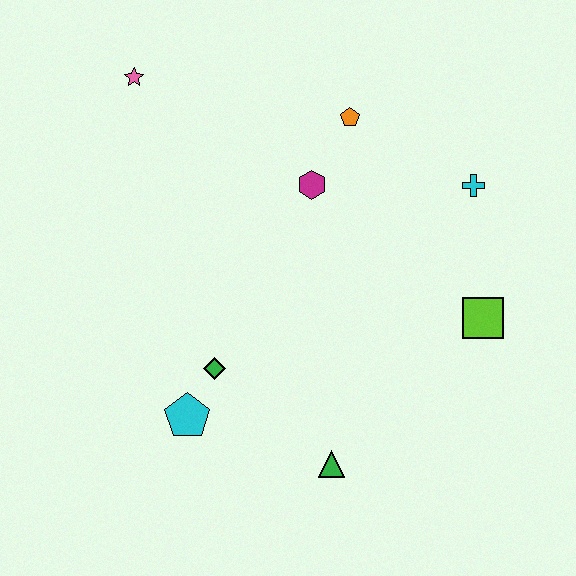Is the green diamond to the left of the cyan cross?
Yes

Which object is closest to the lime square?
The cyan cross is closest to the lime square.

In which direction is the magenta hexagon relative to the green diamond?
The magenta hexagon is above the green diamond.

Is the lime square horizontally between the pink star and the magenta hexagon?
No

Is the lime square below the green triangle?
No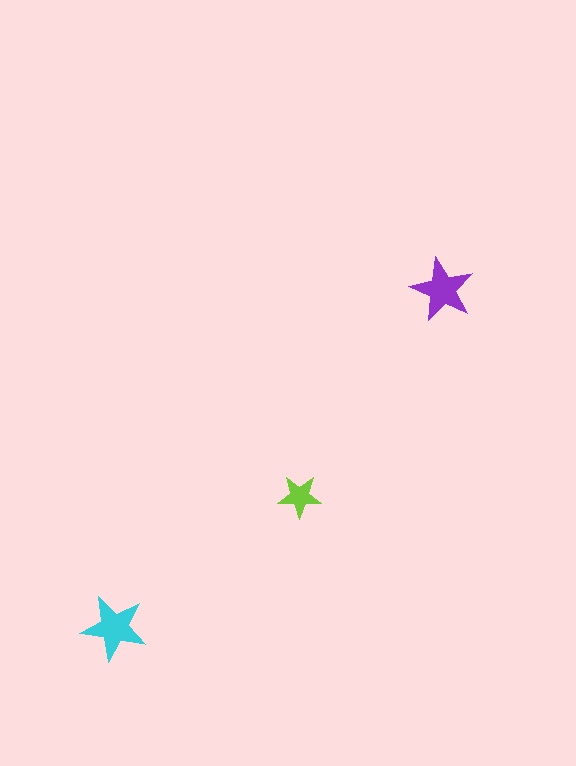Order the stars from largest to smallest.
the cyan one, the purple one, the lime one.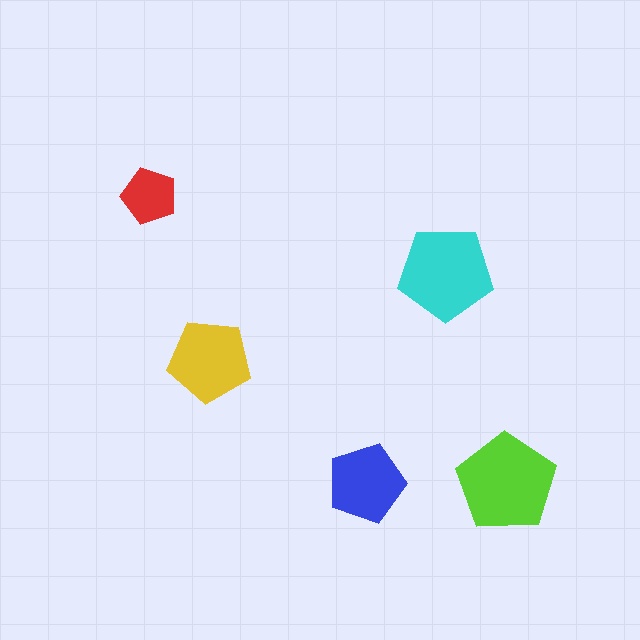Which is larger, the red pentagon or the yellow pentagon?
The yellow one.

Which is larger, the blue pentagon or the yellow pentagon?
The yellow one.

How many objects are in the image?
There are 5 objects in the image.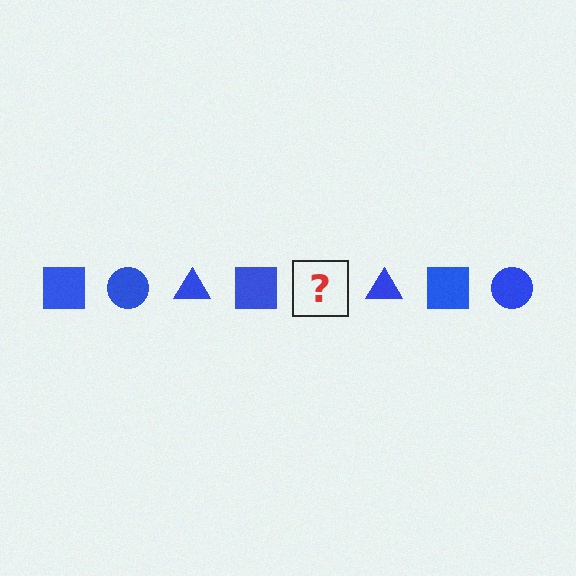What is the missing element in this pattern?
The missing element is a blue circle.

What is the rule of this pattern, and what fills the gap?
The rule is that the pattern cycles through square, circle, triangle shapes in blue. The gap should be filled with a blue circle.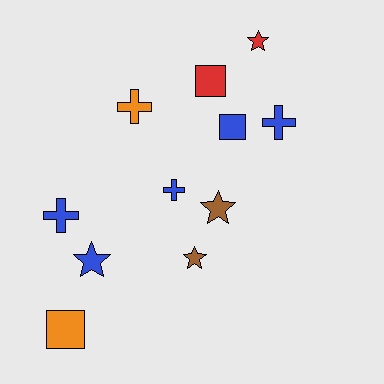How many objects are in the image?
There are 11 objects.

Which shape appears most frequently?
Star, with 4 objects.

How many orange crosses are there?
There is 1 orange cross.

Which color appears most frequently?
Blue, with 5 objects.